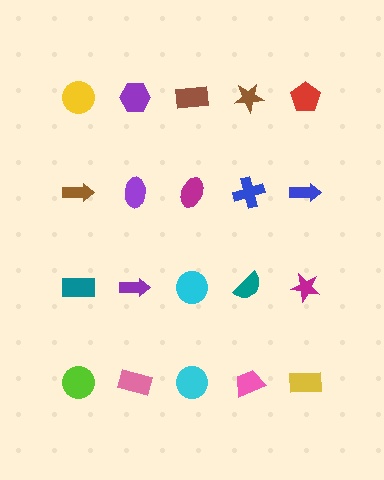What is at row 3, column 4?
A teal semicircle.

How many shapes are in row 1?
5 shapes.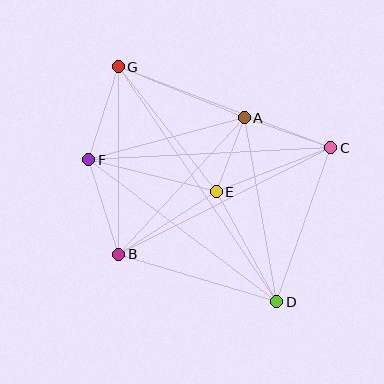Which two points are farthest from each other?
Points D and G are farthest from each other.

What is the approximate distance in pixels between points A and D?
The distance between A and D is approximately 187 pixels.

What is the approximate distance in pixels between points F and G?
The distance between F and G is approximately 98 pixels.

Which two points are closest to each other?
Points A and E are closest to each other.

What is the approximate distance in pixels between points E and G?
The distance between E and G is approximately 159 pixels.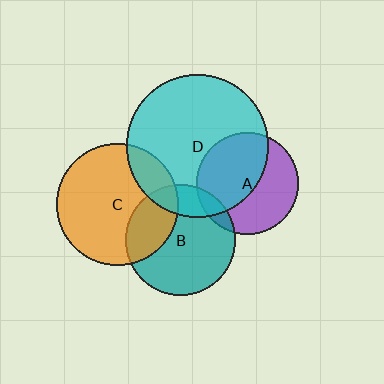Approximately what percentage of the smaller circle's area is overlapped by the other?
Approximately 20%.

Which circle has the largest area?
Circle D (cyan).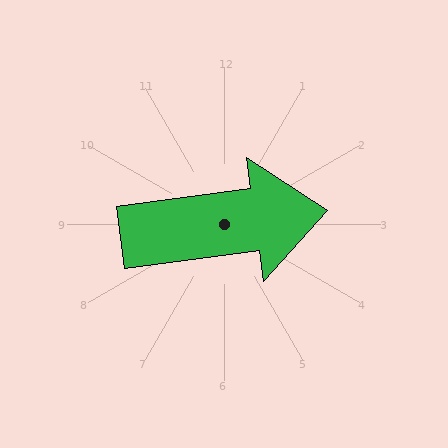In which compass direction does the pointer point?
East.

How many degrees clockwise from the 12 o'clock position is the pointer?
Approximately 82 degrees.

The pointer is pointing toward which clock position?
Roughly 3 o'clock.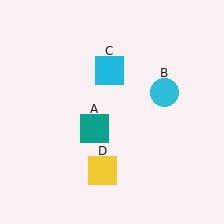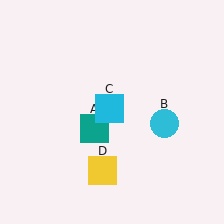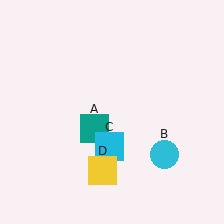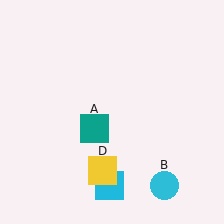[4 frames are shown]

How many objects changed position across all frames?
2 objects changed position: cyan circle (object B), cyan square (object C).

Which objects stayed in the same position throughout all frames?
Teal square (object A) and yellow square (object D) remained stationary.